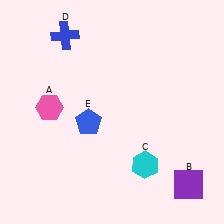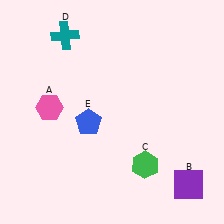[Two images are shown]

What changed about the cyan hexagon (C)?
In Image 1, C is cyan. In Image 2, it changed to green.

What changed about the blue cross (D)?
In Image 1, D is blue. In Image 2, it changed to teal.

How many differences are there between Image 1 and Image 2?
There are 2 differences between the two images.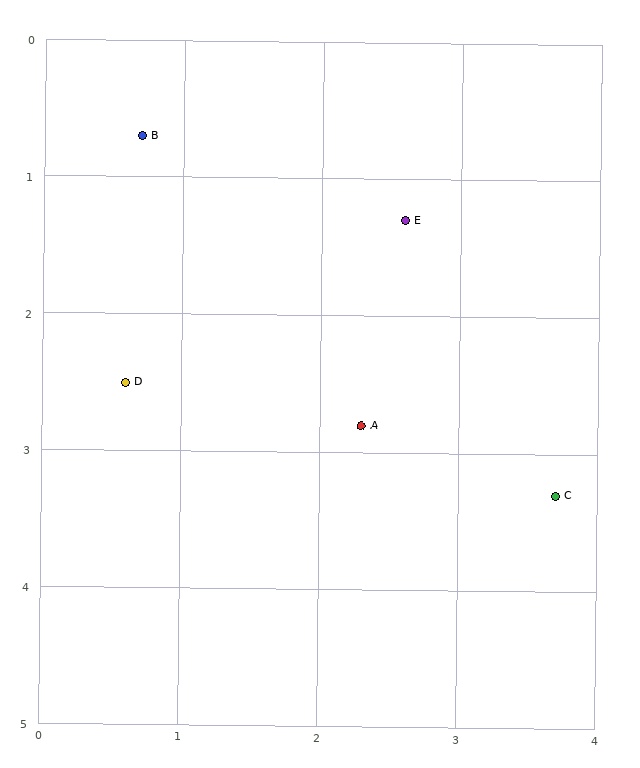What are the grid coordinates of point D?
Point D is at approximately (0.6, 2.5).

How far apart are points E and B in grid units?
Points E and B are about 2.0 grid units apart.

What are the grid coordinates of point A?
Point A is at approximately (2.3, 2.8).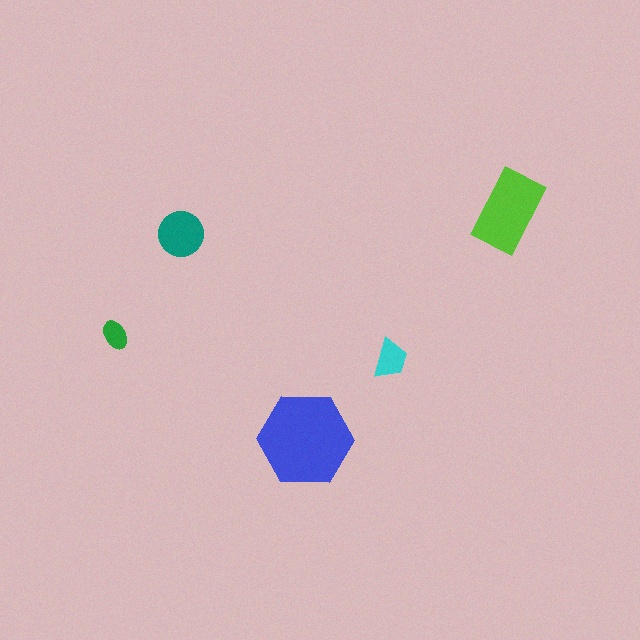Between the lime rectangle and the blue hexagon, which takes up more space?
The blue hexagon.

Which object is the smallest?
The green ellipse.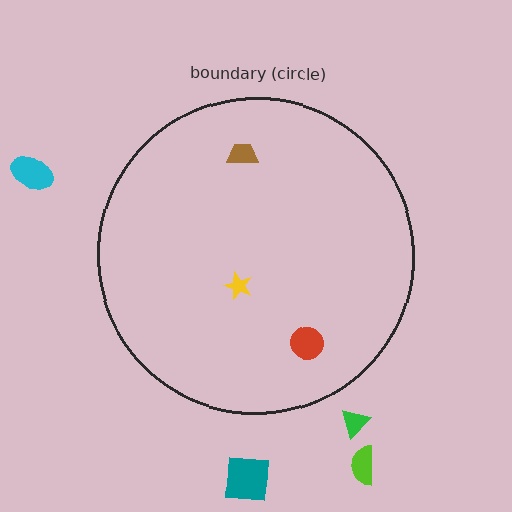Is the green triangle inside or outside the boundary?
Outside.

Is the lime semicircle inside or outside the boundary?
Outside.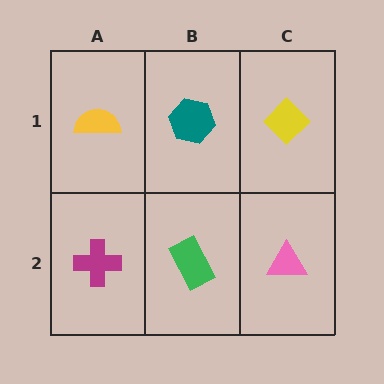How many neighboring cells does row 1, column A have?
2.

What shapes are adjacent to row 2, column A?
A yellow semicircle (row 1, column A), a green rectangle (row 2, column B).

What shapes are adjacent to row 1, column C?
A pink triangle (row 2, column C), a teal hexagon (row 1, column B).